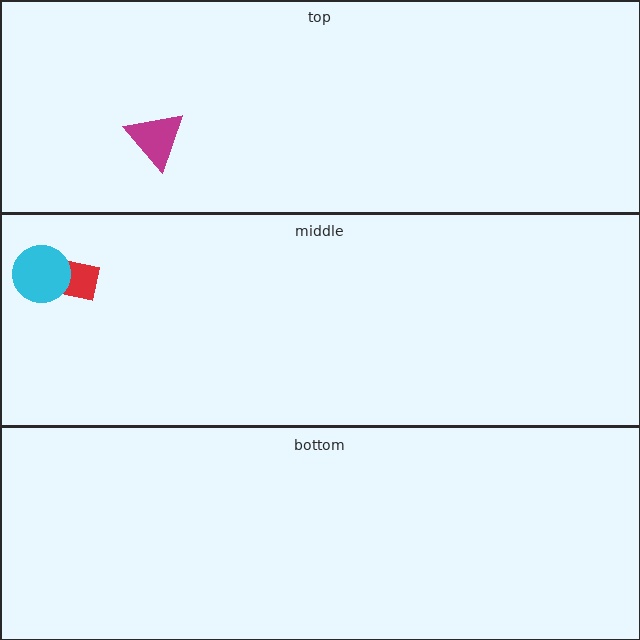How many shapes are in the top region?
1.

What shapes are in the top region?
The magenta triangle.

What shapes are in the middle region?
The red square, the cyan circle.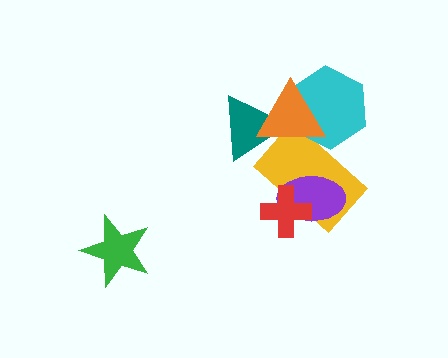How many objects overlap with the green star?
0 objects overlap with the green star.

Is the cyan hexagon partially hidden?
Yes, it is partially covered by another shape.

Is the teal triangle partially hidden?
Yes, it is partially covered by another shape.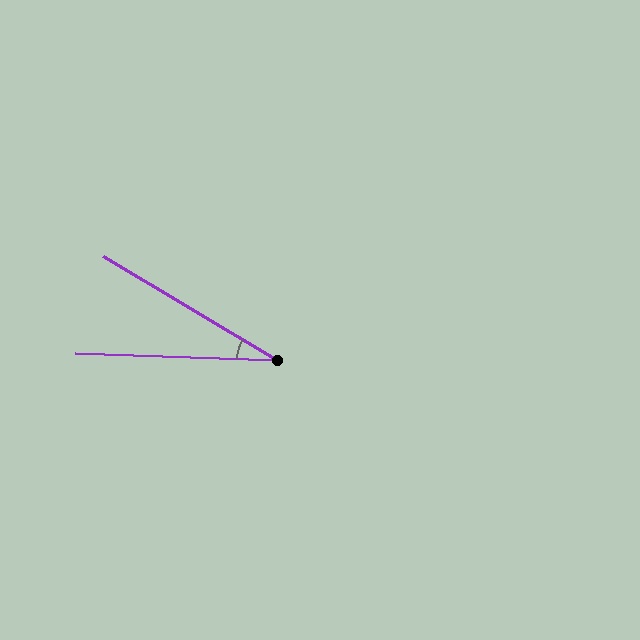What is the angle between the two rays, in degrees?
Approximately 29 degrees.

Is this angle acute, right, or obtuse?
It is acute.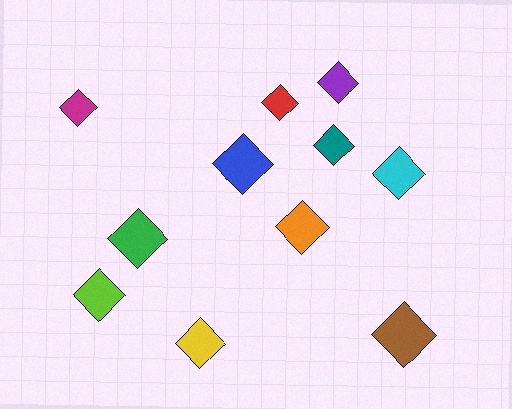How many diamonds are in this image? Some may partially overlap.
There are 11 diamonds.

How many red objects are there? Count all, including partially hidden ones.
There is 1 red object.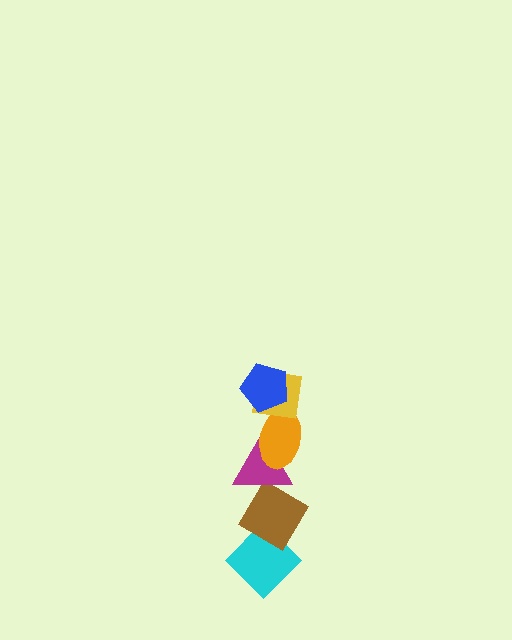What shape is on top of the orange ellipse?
The yellow square is on top of the orange ellipse.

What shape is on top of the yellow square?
The blue pentagon is on top of the yellow square.